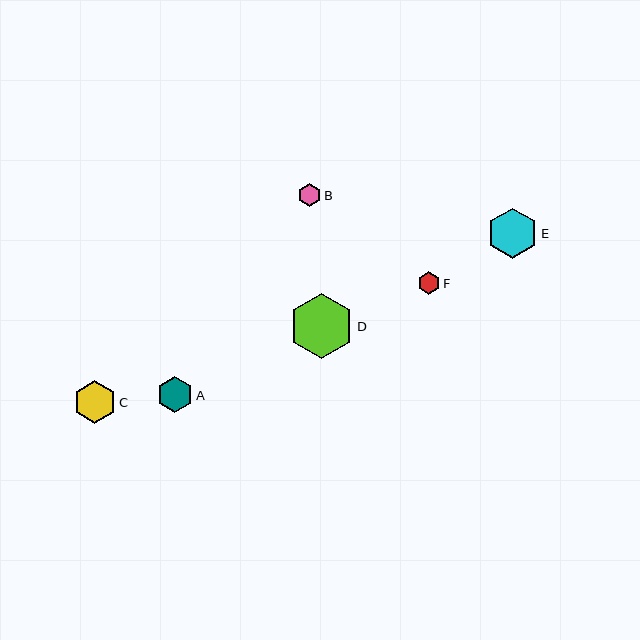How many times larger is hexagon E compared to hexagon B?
Hexagon E is approximately 2.2 times the size of hexagon B.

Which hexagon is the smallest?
Hexagon F is the smallest with a size of approximately 23 pixels.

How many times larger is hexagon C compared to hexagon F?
Hexagon C is approximately 1.9 times the size of hexagon F.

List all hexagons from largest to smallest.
From largest to smallest: D, E, C, A, B, F.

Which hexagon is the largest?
Hexagon D is the largest with a size of approximately 65 pixels.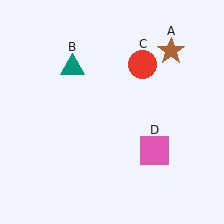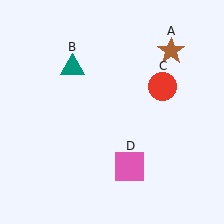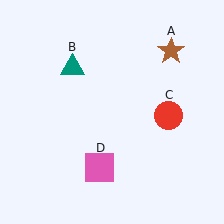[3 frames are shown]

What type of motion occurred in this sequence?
The red circle (object C), pink square (object D) rotated clockwise around the center of the scene.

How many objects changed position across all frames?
2 objects changed position: red circle (object C), pink square (object D).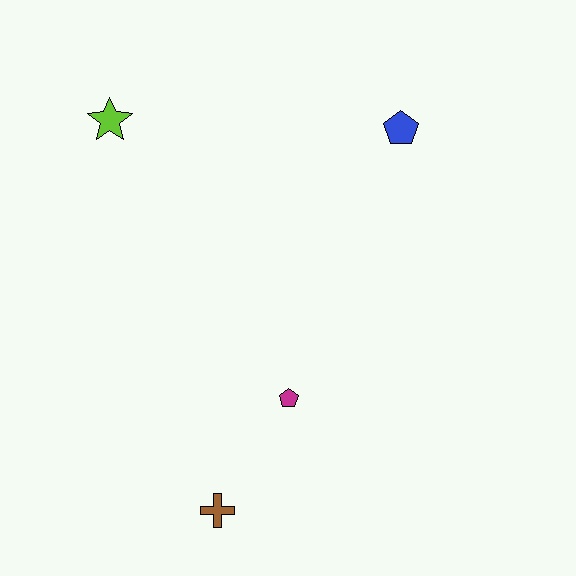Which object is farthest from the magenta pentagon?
The lime star is farthest from the magenta pentagon.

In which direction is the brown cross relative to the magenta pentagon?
The brown cross is below the magenta pentagon.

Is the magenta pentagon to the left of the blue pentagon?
Yes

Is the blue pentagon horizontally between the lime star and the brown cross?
No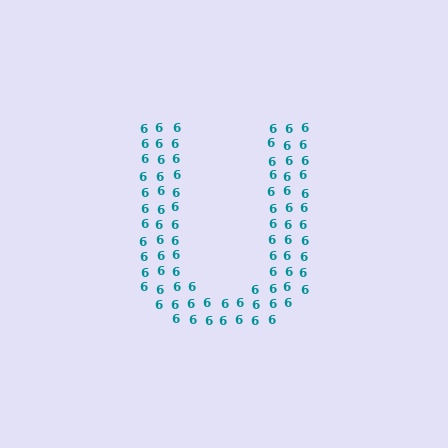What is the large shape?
The large shape is the letter U.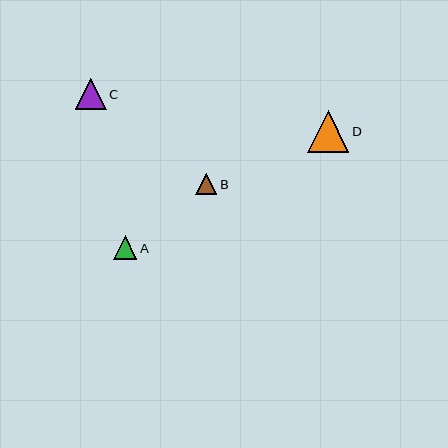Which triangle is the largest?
Triangle D is the largest with a size of approximately 41 pixels.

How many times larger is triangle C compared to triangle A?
Triangle C is approximately 1.3 times the size of triangle A.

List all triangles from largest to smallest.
From largest to smallest: D, C, A, B.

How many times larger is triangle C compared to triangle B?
Triangle C is approximately 1.5 times the size of triangle B.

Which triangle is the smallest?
Triangle B is the smallest with a size of approximately 21 pixels.